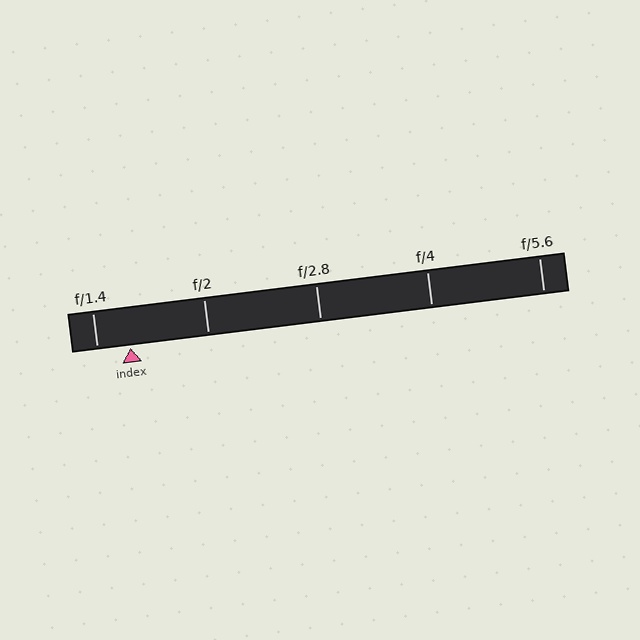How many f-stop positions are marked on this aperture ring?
There are 5 f-stop positions marked.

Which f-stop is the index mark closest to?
The index mark is closest to f/1.4.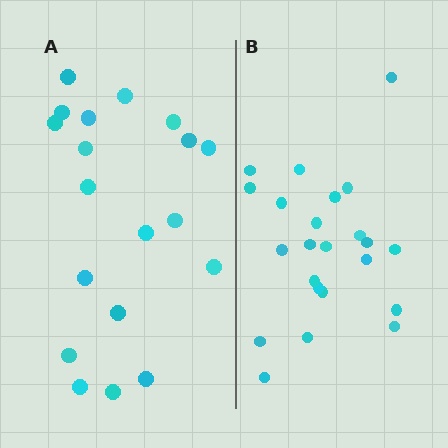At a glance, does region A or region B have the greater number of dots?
Region B (the right region) has more dots.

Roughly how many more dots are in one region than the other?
Region B has about 4 more dots than region A.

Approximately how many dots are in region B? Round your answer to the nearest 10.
About 20 dots. (The exact count is 23, which rounds to 20.)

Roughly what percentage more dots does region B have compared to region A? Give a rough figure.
About 20% more.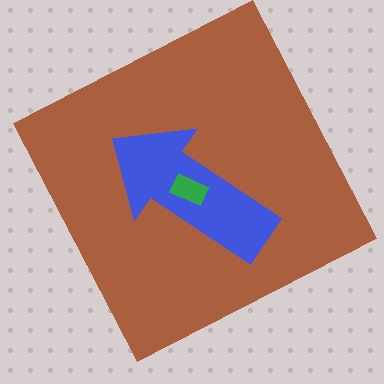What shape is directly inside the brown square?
The blue arrow.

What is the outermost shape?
The brown square.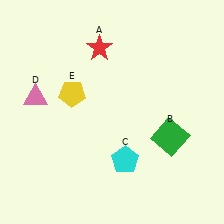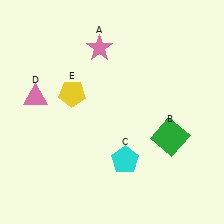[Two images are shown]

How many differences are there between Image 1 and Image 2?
There is 1 difference between the two images.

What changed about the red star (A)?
In Image 1, A is red. In Image 2, it changed to pink.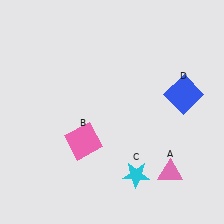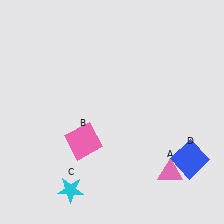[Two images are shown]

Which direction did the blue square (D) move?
The blue square (D) moved down.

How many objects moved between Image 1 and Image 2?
2 objects moved between the two images.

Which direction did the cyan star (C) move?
The cyan star (C) moved left.